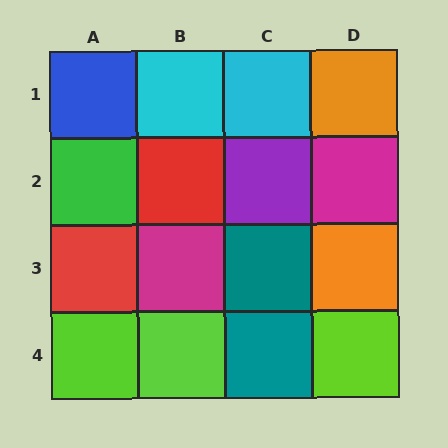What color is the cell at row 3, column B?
Magenta.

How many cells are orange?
2 cells are orange.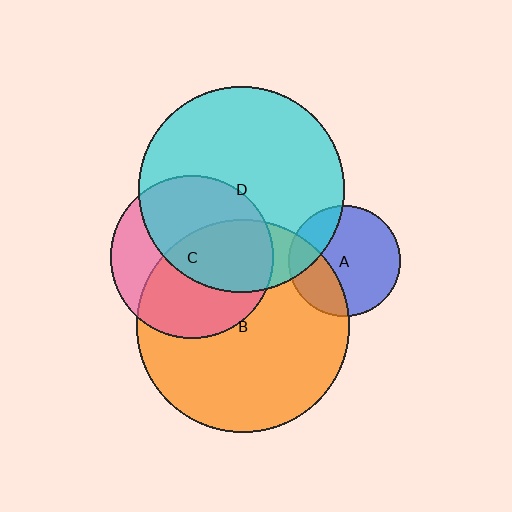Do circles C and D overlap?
Yes.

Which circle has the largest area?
Circle B (orange).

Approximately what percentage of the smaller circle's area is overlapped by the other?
Approximately 55%.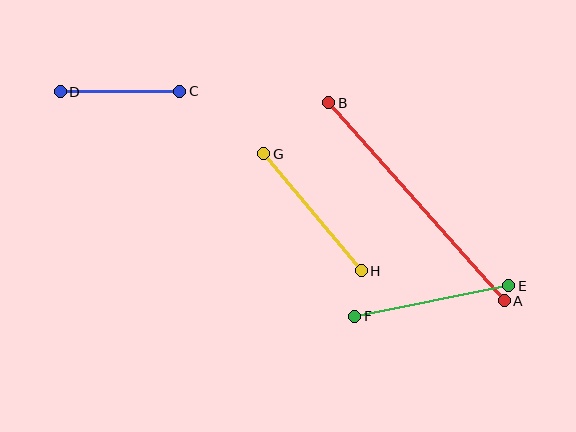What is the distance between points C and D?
The distance is approximately 119 pixels.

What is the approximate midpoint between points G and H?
The midpoint is at approximately (313, 212) pixels.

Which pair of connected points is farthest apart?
Points A and B are farthest apart.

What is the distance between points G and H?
The distance is approximately 153 pixels.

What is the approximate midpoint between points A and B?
The midpoint is at approximately (417, 202) pixels.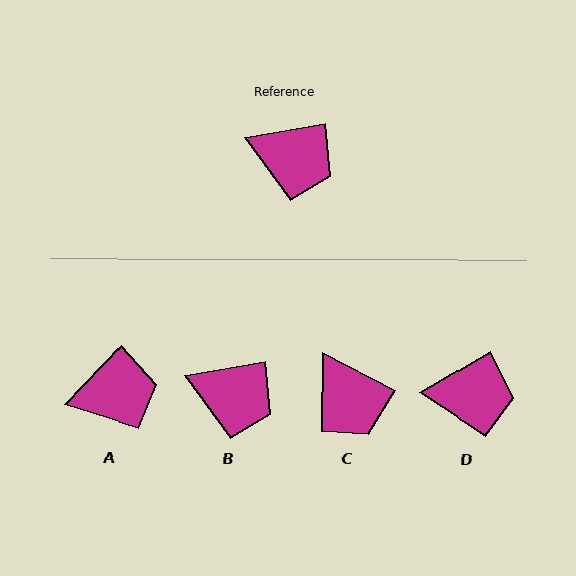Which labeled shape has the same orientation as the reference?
B.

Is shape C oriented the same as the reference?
No, it is off by about 36 degrees.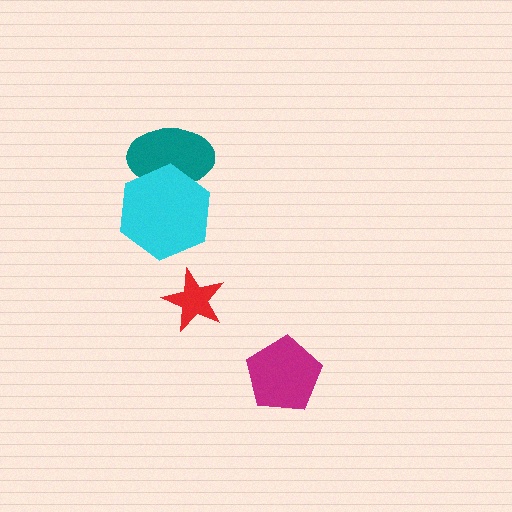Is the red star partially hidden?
No, no other shape covers it.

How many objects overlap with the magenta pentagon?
0 objects overlap with the magenta pentagon.